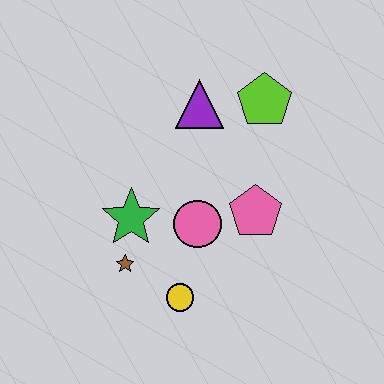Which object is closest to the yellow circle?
The brown star is closest to the yellow circle.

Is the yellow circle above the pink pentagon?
No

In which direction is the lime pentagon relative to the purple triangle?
The lime pentagon is to the right of the purple triangle.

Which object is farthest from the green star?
The lime pentagon is farthest from the green star.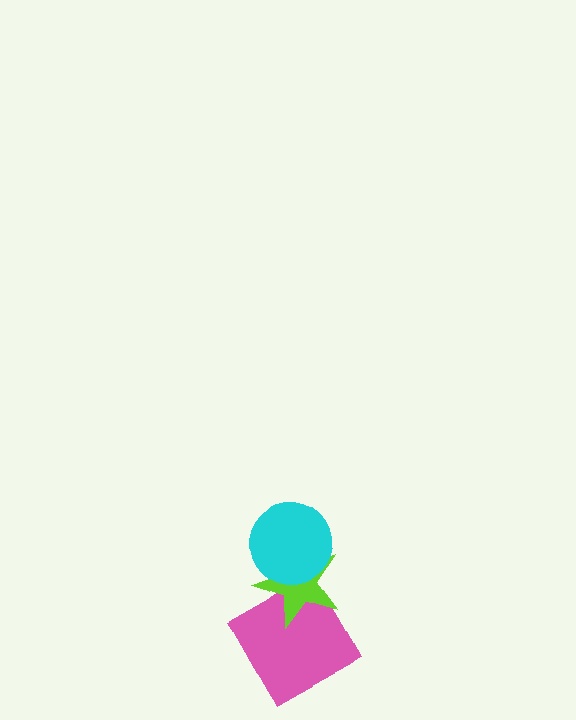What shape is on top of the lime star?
The cyan circle is on top of the lime star.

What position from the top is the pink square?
The pink square is 3rd from the top.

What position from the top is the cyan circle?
The cyan circle is 1st from the top.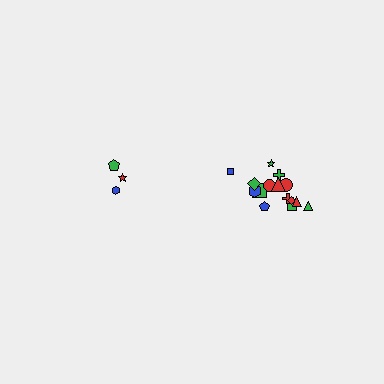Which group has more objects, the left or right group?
The right group.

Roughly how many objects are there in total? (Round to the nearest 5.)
Roughly 20 objects in total.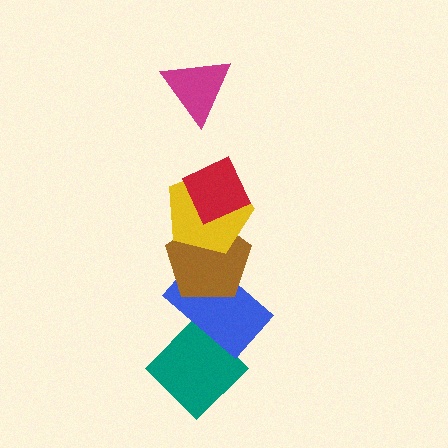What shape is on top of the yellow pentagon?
The red diamond is on top of the yellow pentagon.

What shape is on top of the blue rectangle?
The brown pentagon is on top of the blue rectangle.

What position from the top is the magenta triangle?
The magenta triangle is 1st from the top.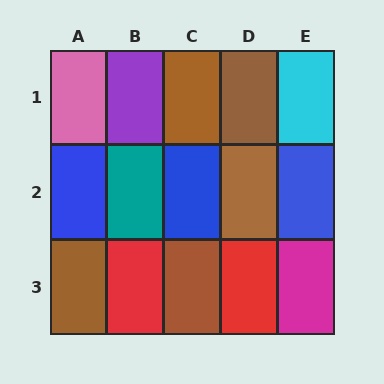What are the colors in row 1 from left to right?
Pink, purple, brown, brown, cyan.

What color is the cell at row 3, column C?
Brown.